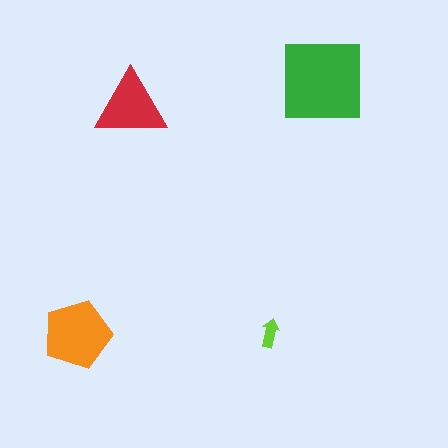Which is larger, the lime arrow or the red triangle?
The red triangle.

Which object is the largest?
The green square.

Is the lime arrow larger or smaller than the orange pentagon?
Smaller.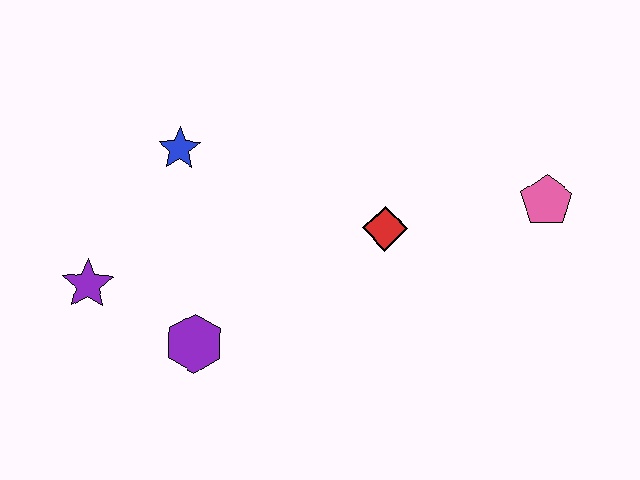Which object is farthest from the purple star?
The pink pentagon is farthest from the purple star.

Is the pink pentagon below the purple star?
No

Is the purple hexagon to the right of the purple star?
Yes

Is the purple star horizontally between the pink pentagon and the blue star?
No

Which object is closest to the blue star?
The purple star is closest to the blue star.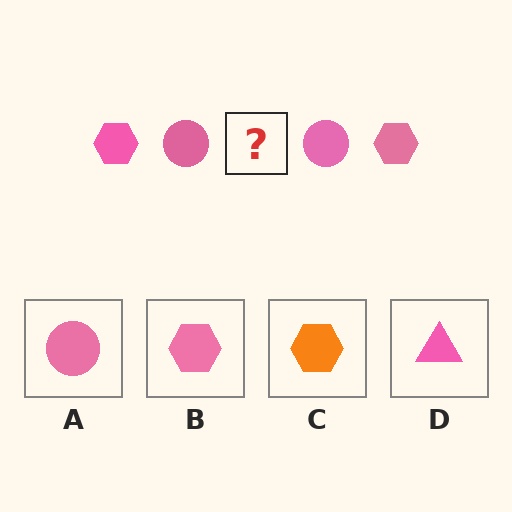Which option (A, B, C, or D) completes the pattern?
B.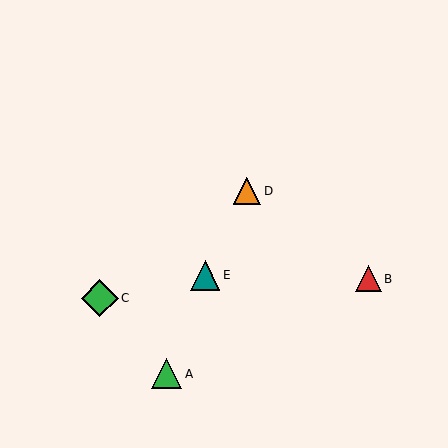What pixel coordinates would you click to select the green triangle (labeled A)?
Click at (167, 374) to select the green triangle A.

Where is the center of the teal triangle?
The center of the teal triangle is at (205, 275).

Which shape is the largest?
The green diamond (labeled C) is the largest.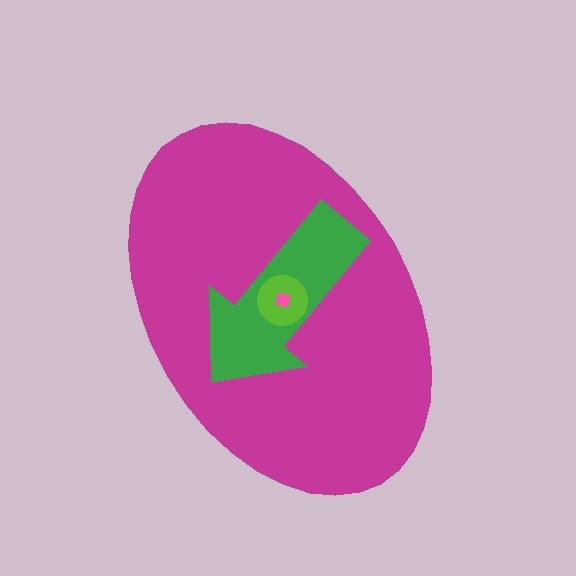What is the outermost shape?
The magenta ellipse.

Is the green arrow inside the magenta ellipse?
Yes.